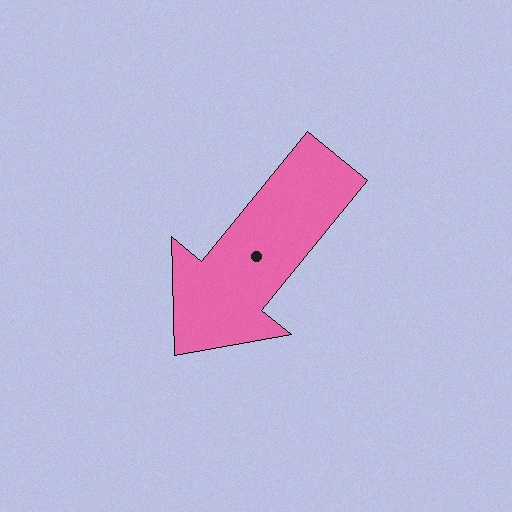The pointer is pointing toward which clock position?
Roughly 7 o'clock.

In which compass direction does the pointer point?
Southwest.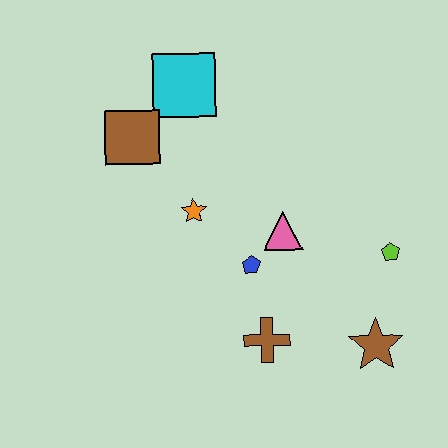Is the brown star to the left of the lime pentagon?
Yes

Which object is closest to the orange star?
The blue pentagon is closest to the orange star.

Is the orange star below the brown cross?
No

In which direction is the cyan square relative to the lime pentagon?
The cyan square is to the left of the lime pentagon.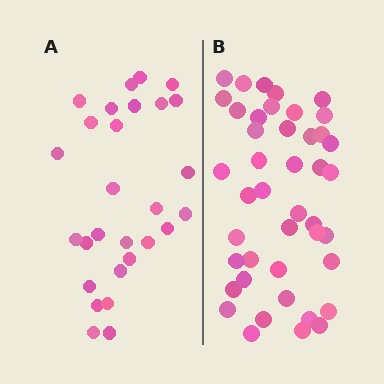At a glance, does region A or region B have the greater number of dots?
Region B (the right region) has more dots.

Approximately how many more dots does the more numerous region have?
Region B has approximately 15 more dots than region A.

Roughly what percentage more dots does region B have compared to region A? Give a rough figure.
About 55% more.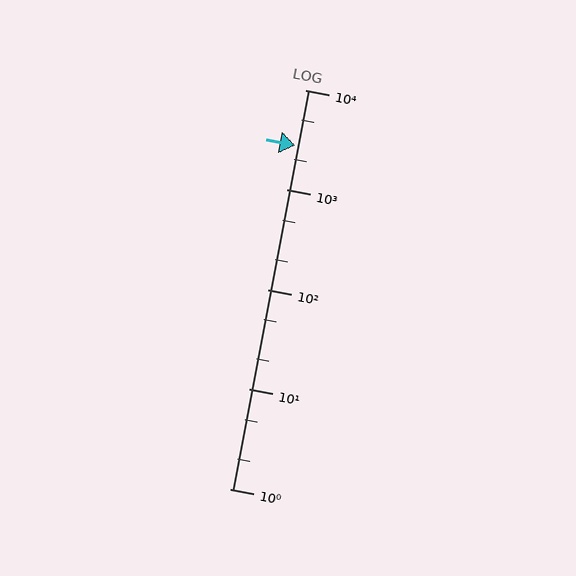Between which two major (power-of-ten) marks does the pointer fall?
The pointer is between 1000 and 10000.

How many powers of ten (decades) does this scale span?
The scale spans 4 decades, from 1 to 10000.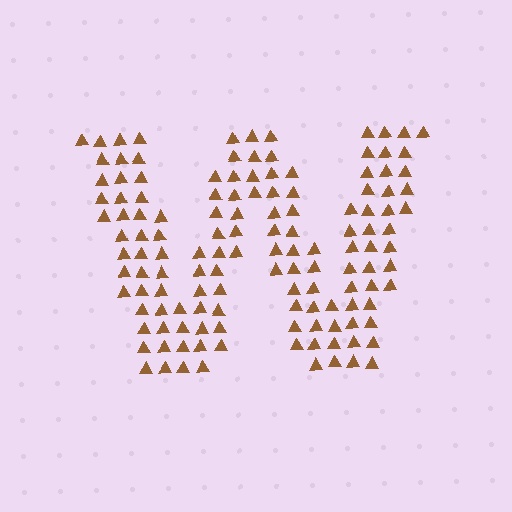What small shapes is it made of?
It is made of small triangles.